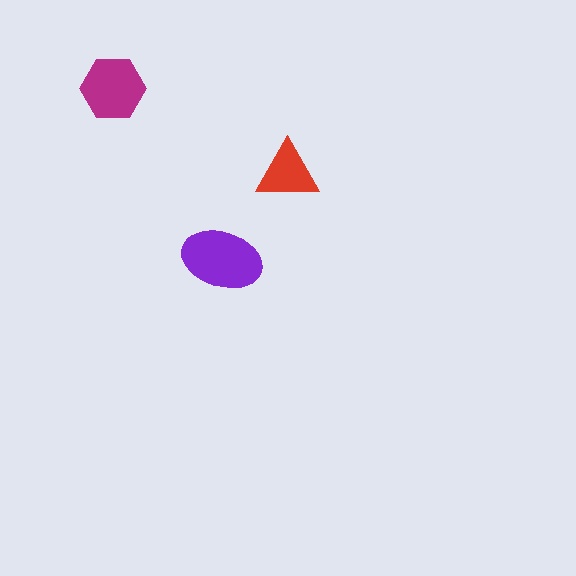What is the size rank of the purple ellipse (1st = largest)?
1st.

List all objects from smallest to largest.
The red triangle, the magenta hexagon, the purple ellipse.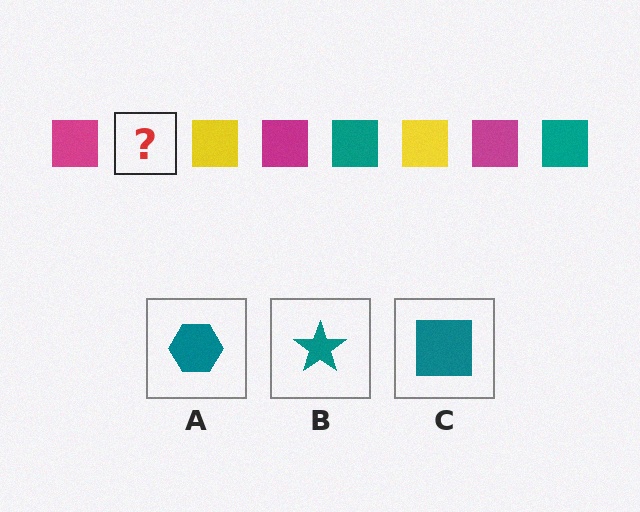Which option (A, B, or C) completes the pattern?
C.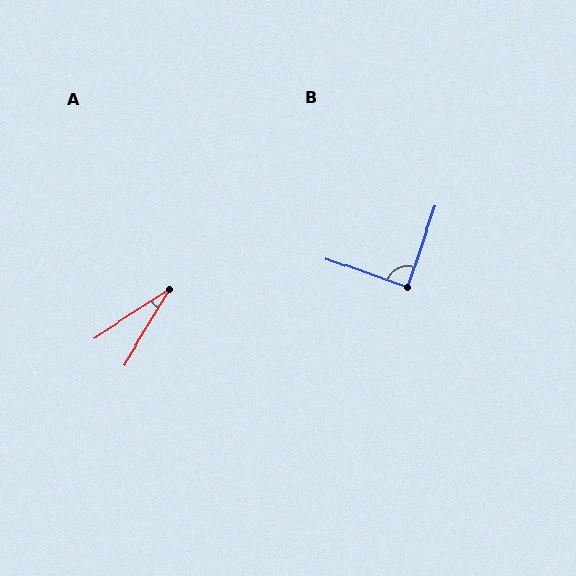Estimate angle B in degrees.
Approximately 89 degrees.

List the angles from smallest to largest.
A (26°), B (89°).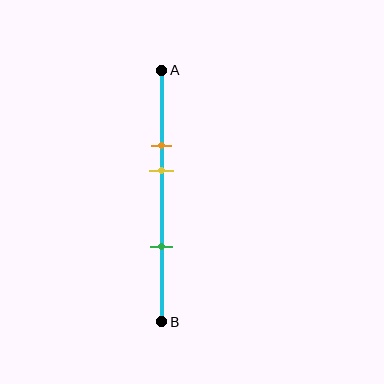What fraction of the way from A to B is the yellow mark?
The yellow mark is approximately 40% (0.4) of the way from A to B.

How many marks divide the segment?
There are 3 marks dividing the segment.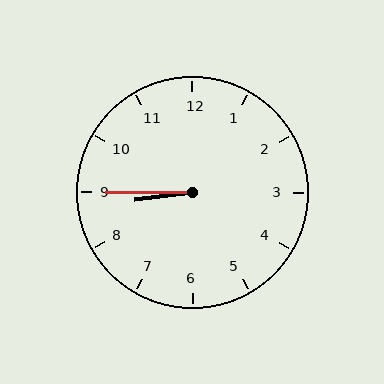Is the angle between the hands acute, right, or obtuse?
It is acute.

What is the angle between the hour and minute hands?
Approximately 8 degrees.